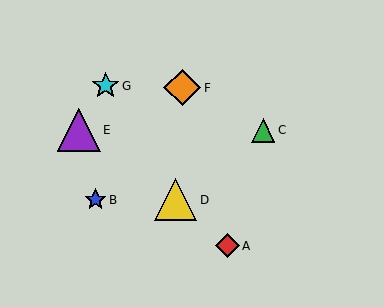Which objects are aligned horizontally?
Objects B, D are aligned horizontally.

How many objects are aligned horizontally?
2 objects (B, D) are aligned horizontally.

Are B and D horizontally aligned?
Yes, both are at y≈200.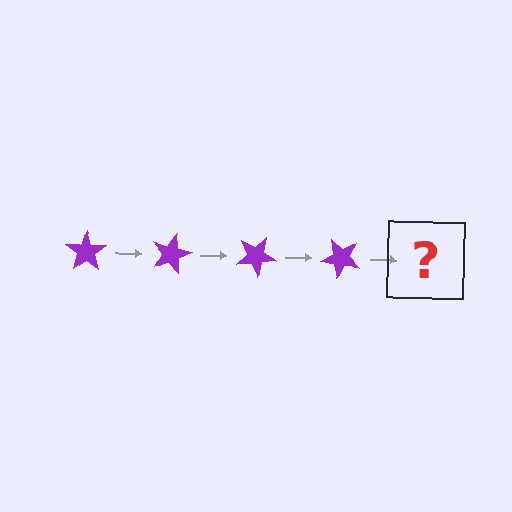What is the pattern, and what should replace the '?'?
The pattern is that the star rotates 15 degrees each step. The '?' should be a purple star rotated 60 degrees.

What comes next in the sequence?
The next element should be a purple star rotated 60 degrees.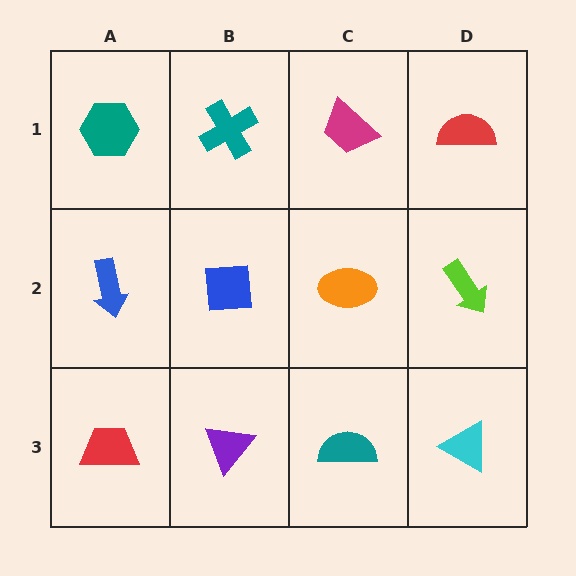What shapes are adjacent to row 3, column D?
A lime arrow (row 2, column D), a teal semicircle (row 3, column C).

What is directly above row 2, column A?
A teal hexagon.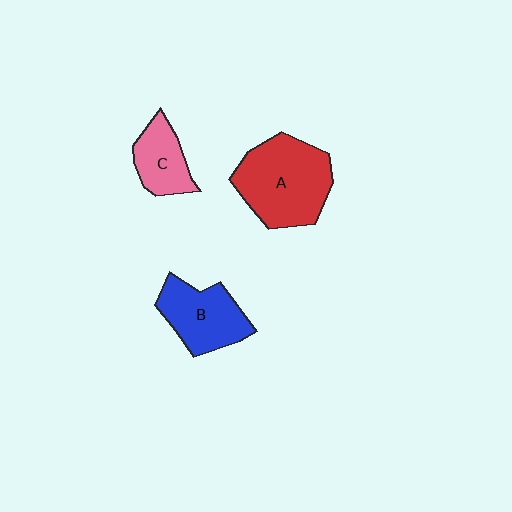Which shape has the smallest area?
Shape C (pink).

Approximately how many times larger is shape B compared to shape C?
Approximately 1.4 times.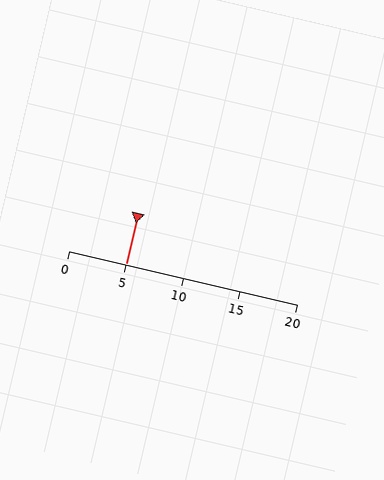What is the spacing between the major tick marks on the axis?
The major ticks are spaced 5 apart.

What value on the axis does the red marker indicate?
The marker indicates approximately 5.